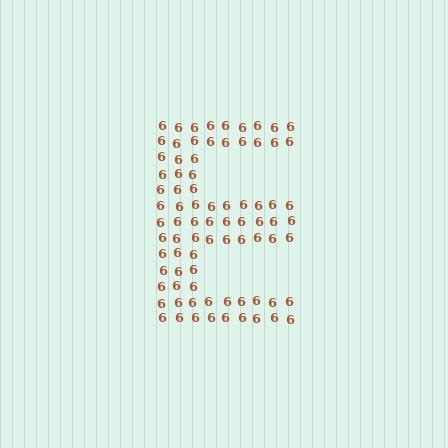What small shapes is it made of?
It is made of small digit 6's.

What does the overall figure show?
The overall figure shows the letter E.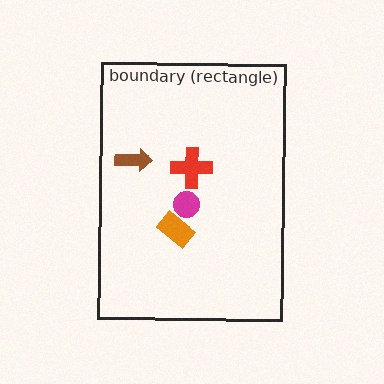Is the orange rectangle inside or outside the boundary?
Inside.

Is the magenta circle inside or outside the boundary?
Inside.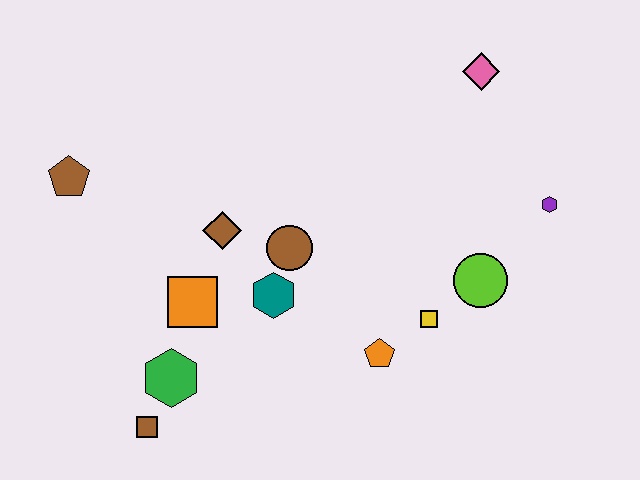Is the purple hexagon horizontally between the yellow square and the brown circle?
No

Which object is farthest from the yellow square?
The brown pentagon is farthest from the yellow square.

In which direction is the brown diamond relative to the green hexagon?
The brown diamond is above the green hexagon.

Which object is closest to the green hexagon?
The brown square is closest to the green hexagon.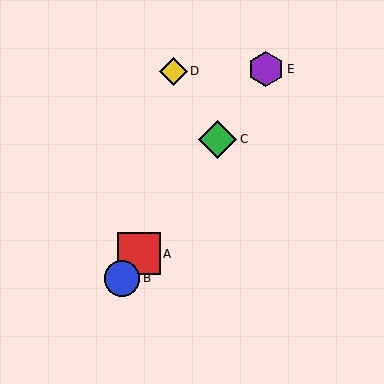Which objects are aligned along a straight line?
Objects A, B, C, E are aligned along a straight line.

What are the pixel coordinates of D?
Object D is at (174, 71).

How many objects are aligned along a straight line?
4 objects (A, B, C, E) are aligned along a straight line.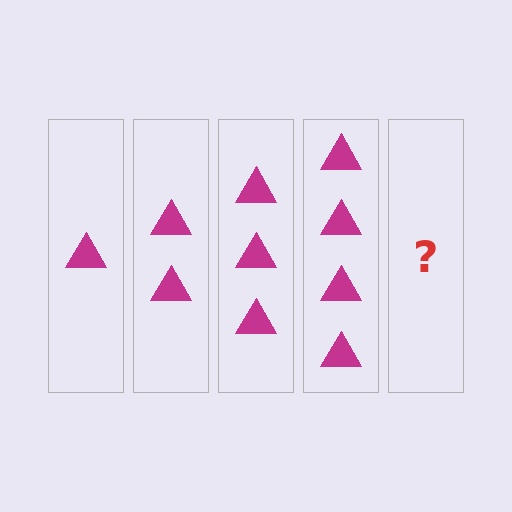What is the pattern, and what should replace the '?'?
The pattern is that each step adds one more triangle. The '?' should be 5 triangles.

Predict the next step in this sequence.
The next step is 5 triangles.